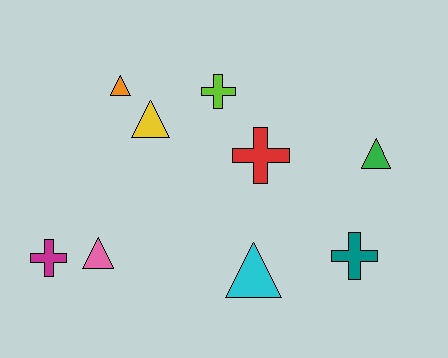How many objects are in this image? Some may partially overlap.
There are 9 objects.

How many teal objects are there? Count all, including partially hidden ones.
There is 1 teal object.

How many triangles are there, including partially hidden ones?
There are 5 triangles.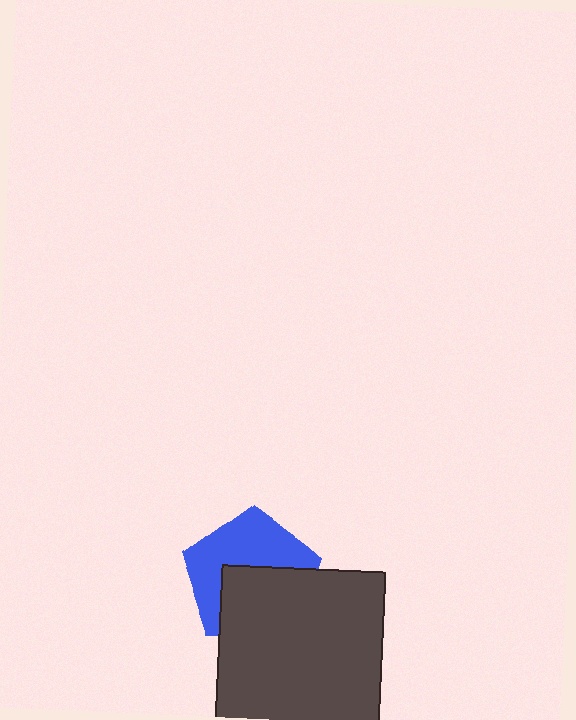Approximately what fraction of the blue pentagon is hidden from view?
Roughly 47% of the blue pentagon is hidden behind the dark gray rectangle.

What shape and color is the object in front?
The object in front is a dark gray rectangle.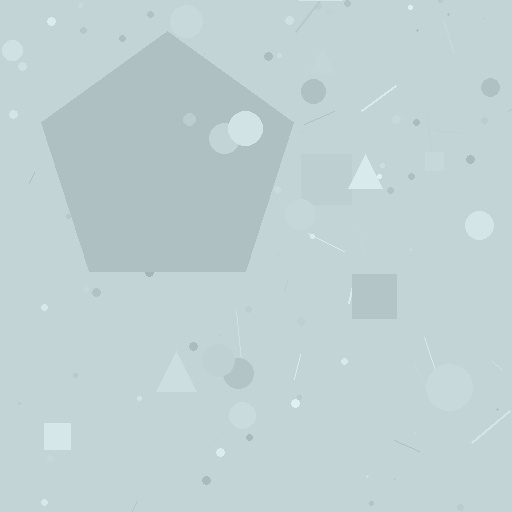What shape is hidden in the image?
A pentagon is hidden in the image.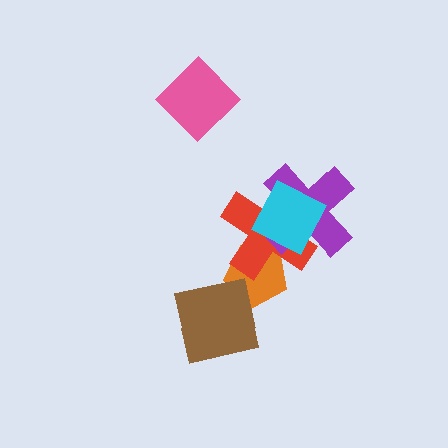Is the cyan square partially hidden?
No, no other shape covers it.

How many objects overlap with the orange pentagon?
2 objects overlap with the orange pentagon.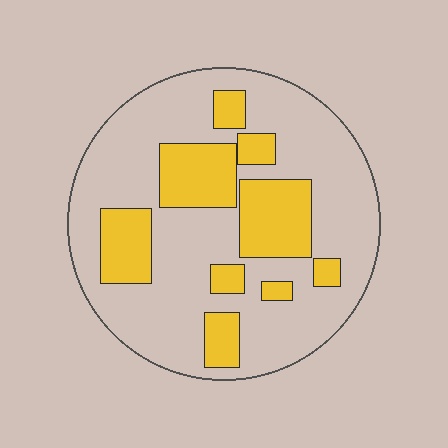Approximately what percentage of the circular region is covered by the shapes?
Approximately 30%.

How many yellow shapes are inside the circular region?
9.